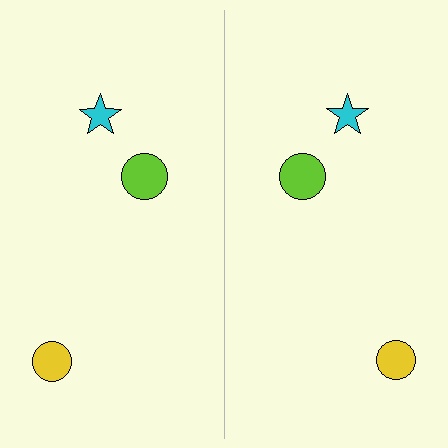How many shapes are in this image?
There are 6 shapes in this image.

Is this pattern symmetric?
Yes, this pattern has bilateral (reflection) symmetry.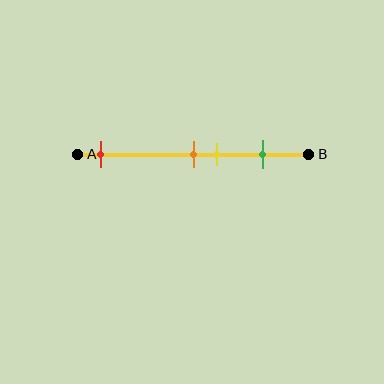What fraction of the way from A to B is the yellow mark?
The yellow mark is approximately 60% (0.6) of the way from A to B.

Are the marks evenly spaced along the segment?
No, the marks are not evenly spaced.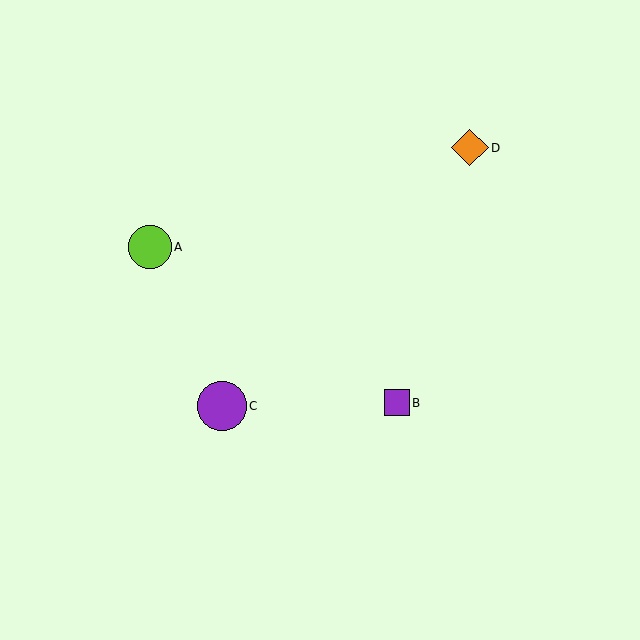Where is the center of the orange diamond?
The center of the orange diamond is at (470, 148).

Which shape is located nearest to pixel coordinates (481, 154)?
The orange diamond (labeled D) at (470, 148) is nearest to that location.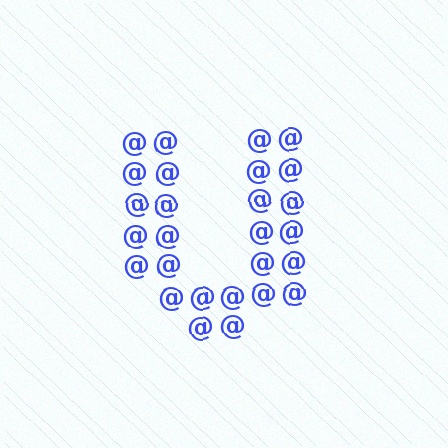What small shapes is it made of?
It is made of small at signs.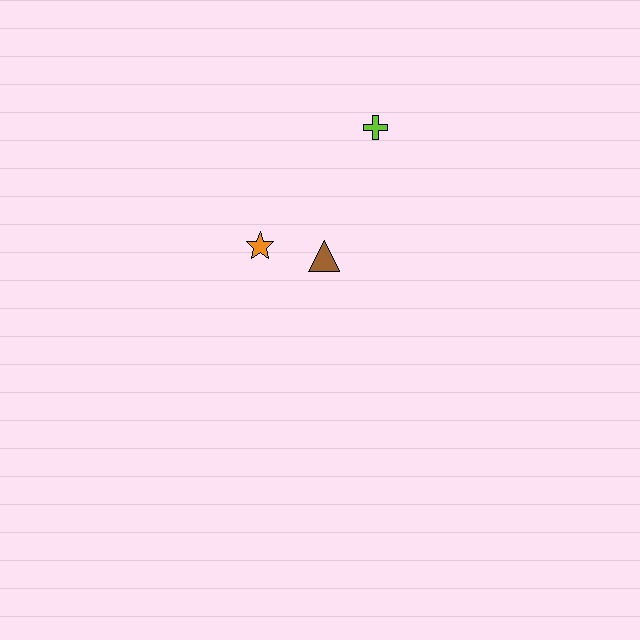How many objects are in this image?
There are 3 objects.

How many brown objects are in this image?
There is 1 brown object.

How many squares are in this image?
There are no squares.